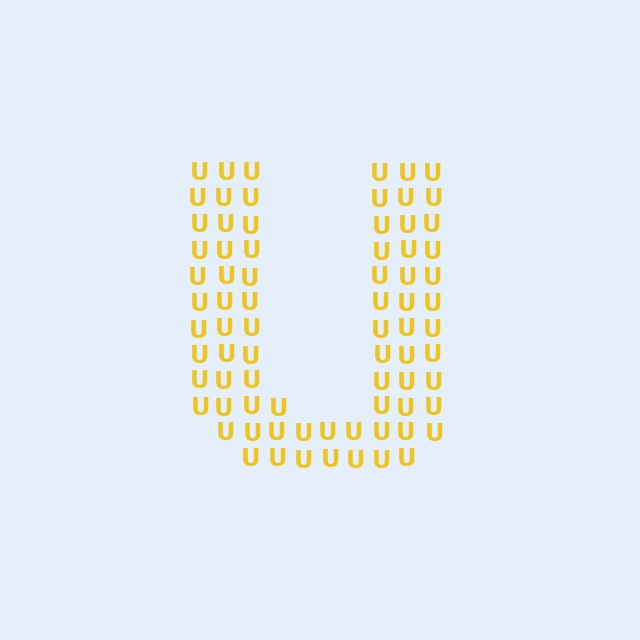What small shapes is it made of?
It is made of small letter U's.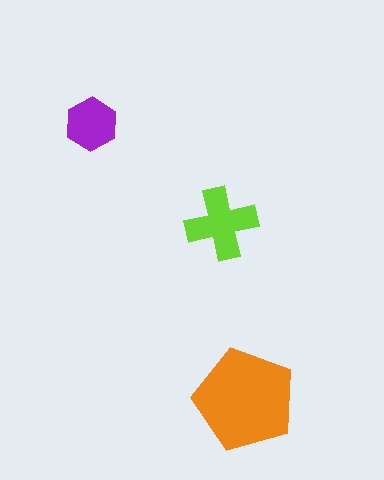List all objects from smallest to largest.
The purple hexagon, the lime cross, the orange pentagon.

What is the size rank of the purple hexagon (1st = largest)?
3rd.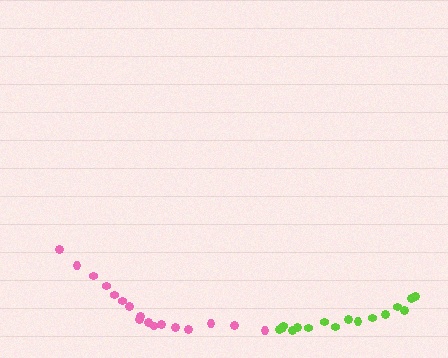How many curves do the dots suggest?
There are 2 distinct paths.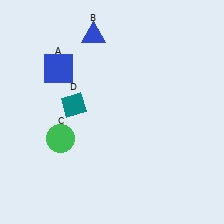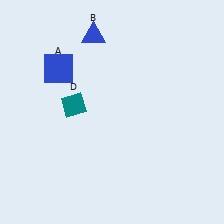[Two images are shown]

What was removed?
The green circle (C) was removed in Image 2.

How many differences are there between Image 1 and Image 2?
There is 1 difference between the two images.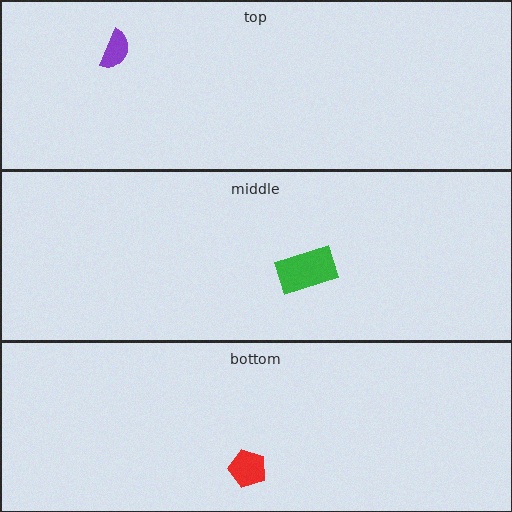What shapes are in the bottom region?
The red pentagon.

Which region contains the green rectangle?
The middle region.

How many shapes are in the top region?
1.